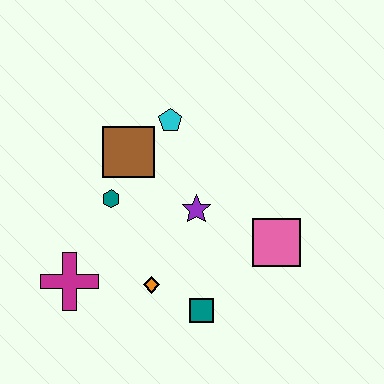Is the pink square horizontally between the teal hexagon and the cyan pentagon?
No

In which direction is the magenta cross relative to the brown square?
The magenta cross is below the brown square.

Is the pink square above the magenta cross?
Yes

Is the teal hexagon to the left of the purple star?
Yes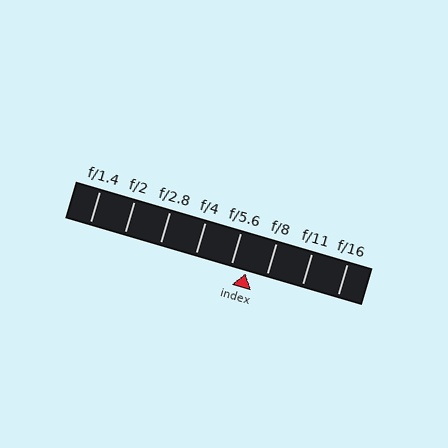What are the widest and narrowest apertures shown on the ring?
The widest aperture shown is f/1.4 and the narrowest is f/16.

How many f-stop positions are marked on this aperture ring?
There are 8 f-stop positions marked.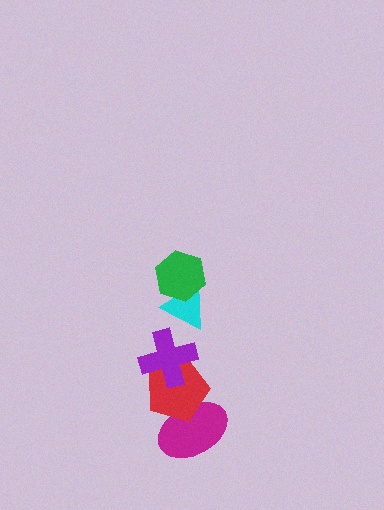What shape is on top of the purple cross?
The cyan triangle is on top of the purple cross.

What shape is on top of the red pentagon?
The purple cross is on top of the red pentagon.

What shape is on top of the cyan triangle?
The green hexagon is on top of the cyan triangle.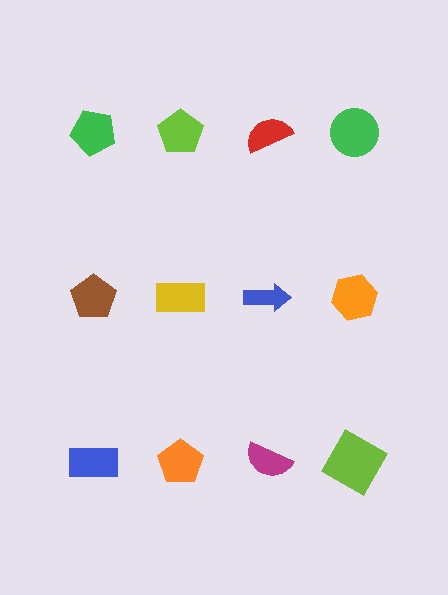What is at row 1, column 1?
A green pentagon.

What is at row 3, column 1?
A blue rectangle.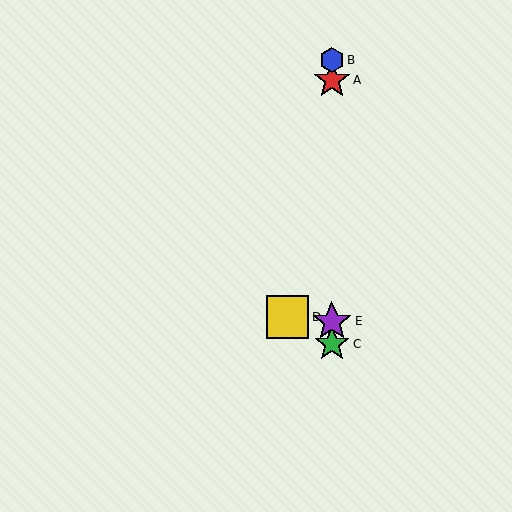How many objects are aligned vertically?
4 objects (A, B, C, E) are aligned vertically.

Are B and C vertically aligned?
Yes, both are at x≈332.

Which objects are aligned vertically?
Objects A, B, C, E are aligned vertically.